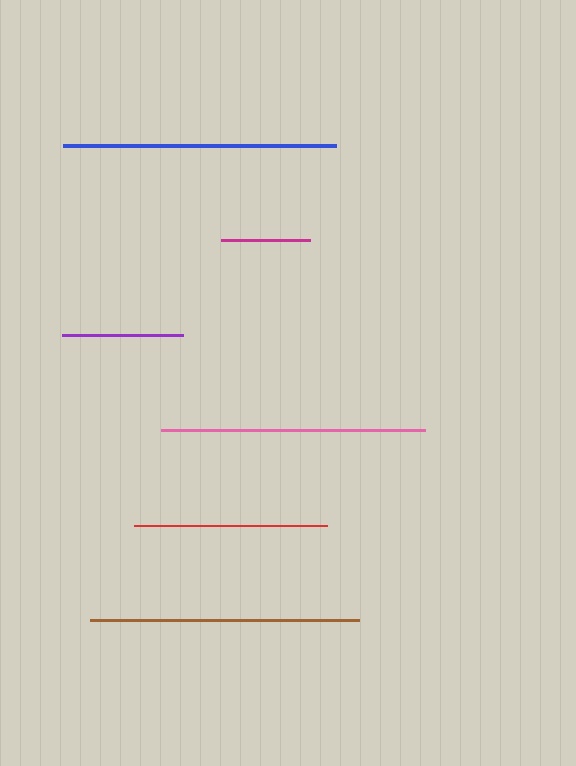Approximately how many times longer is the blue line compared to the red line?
The blue line is approximately 1.4 times the length of the red line.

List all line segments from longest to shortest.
From longest to shortest: blue, brown, pink, red, purple, magenta.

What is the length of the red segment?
The red segment is approximately 193 pixels long.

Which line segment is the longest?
The blue line is the longest at approximately 274 pixels.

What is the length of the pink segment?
The pink segment is approximately 264 pixels long.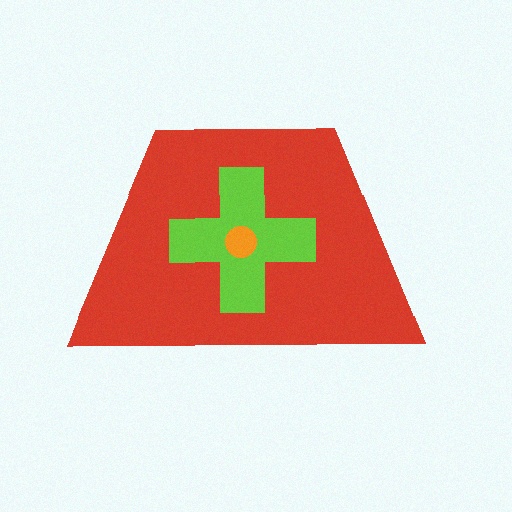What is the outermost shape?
The red trapezoid.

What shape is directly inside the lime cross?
The orange circle.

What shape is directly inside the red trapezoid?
The lime cross.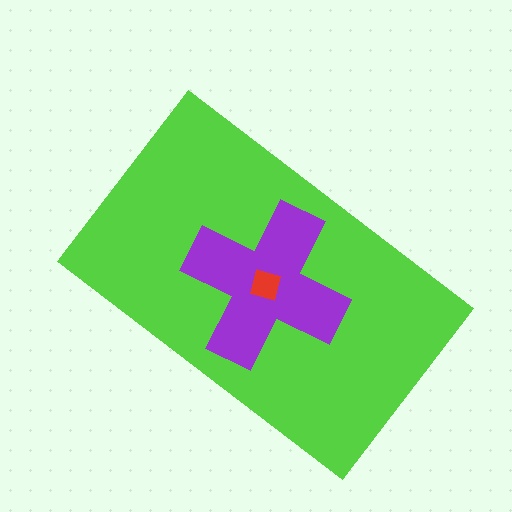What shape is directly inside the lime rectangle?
The purple cross.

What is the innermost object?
The red square.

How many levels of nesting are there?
3.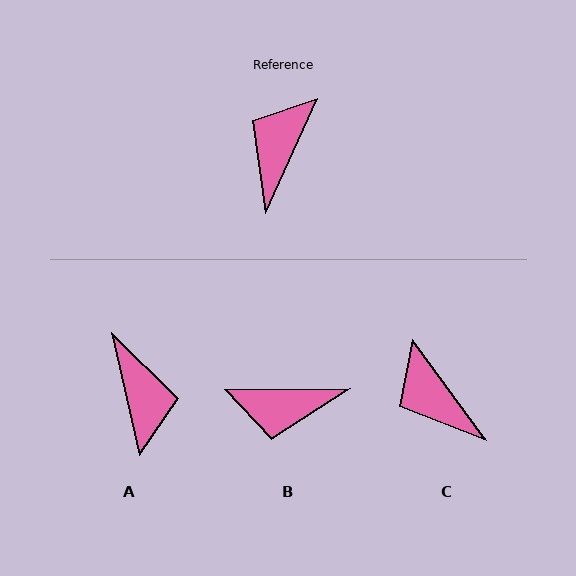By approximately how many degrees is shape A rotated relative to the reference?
Approximately 143 degrees clockwise.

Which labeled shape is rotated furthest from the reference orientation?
A, about 143 degrees away.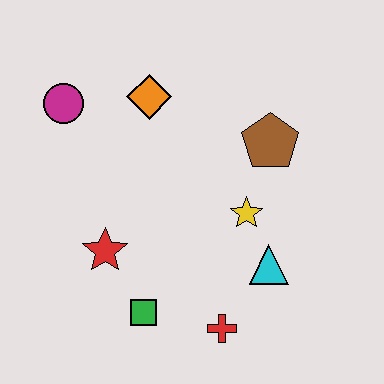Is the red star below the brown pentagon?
Yes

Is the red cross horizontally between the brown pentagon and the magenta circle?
Yes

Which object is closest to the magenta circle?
The orange diamond is closest to the magenta circle.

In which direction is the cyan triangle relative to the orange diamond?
The cyan triangle is below the orange diamond.